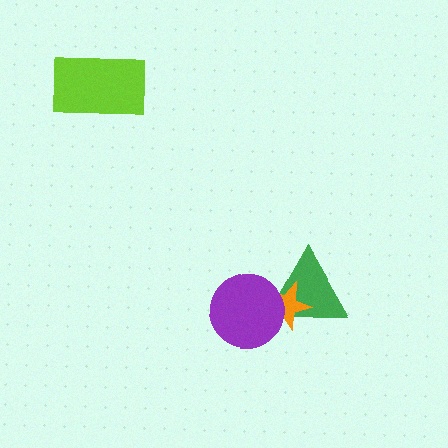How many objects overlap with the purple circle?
2 objects overlap with the purple circle.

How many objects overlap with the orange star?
2 objects overlap with the orange star.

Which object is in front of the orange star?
The purple circle is in front of the orange star.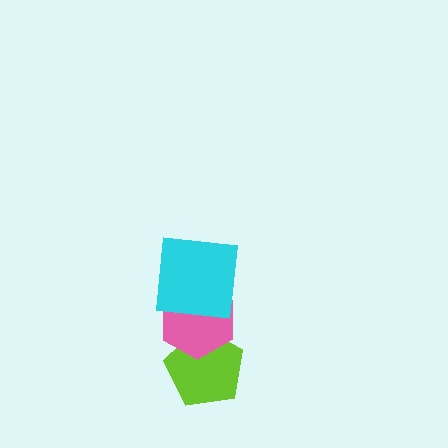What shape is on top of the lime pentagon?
The pink hexagon is on top of the lime pentagon.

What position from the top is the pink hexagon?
The pink hexagon is 2nd from the top.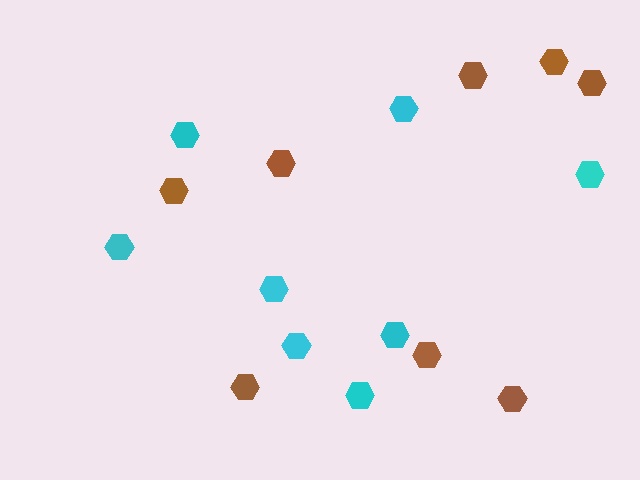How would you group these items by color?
There are 2 groups: one group of cyan hexagons (8) and one group of brown hexagons (8).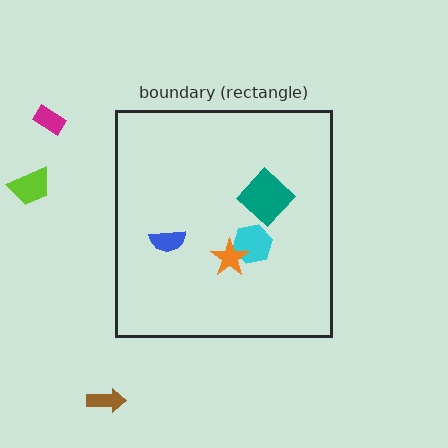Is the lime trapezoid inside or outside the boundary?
Outside.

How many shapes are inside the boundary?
4 inside, 3 outside.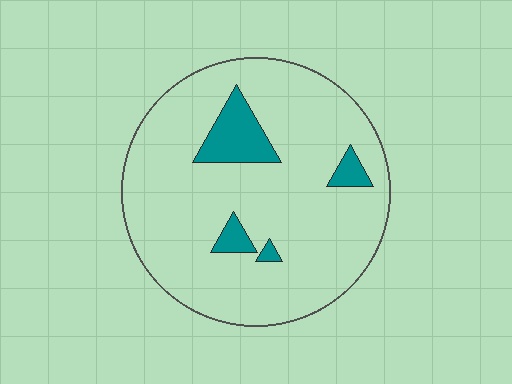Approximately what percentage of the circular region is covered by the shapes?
Approximately 10%.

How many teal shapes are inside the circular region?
4.